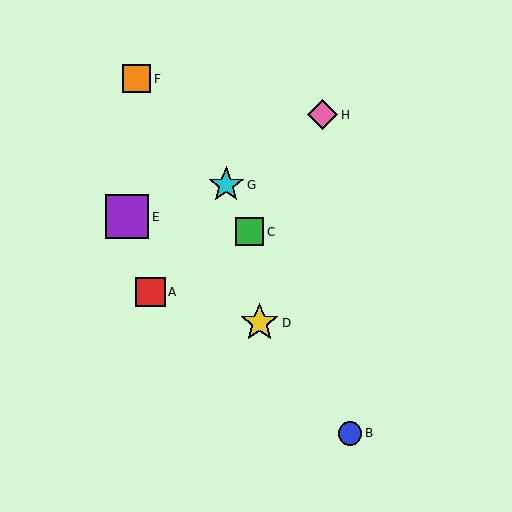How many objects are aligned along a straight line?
3 objects (B, C, G) are aligned along a straight line.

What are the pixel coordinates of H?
Object H is at (323, 115).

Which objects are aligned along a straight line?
Objects B, C, G are aligned along a straight line.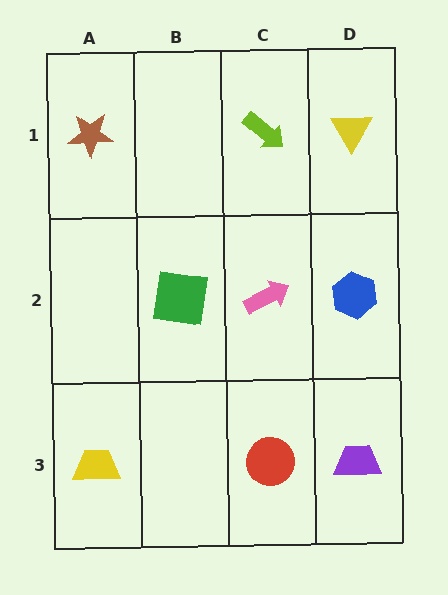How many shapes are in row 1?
3 shapes.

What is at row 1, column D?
A yellow triangle.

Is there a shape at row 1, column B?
No, that cell is empty.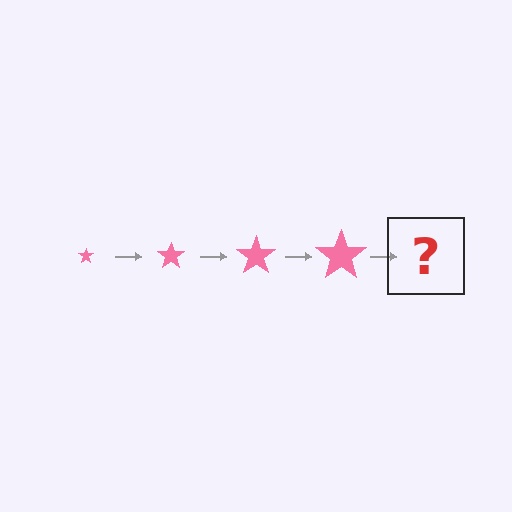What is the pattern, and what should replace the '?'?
The pattern is that the star gets progressively larger each step. The '?' should be a pink star, larger than the previous one.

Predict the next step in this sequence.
The next step is a pink star, larger than the previous one.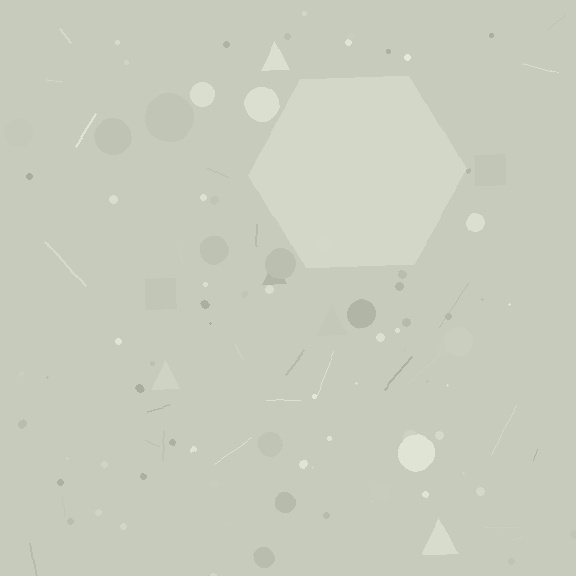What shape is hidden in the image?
A hexagon is hidden in the image.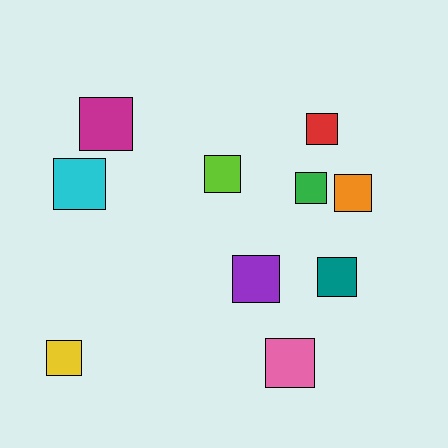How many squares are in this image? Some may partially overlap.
There are 10 squares.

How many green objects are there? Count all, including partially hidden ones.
There is 1 green object.